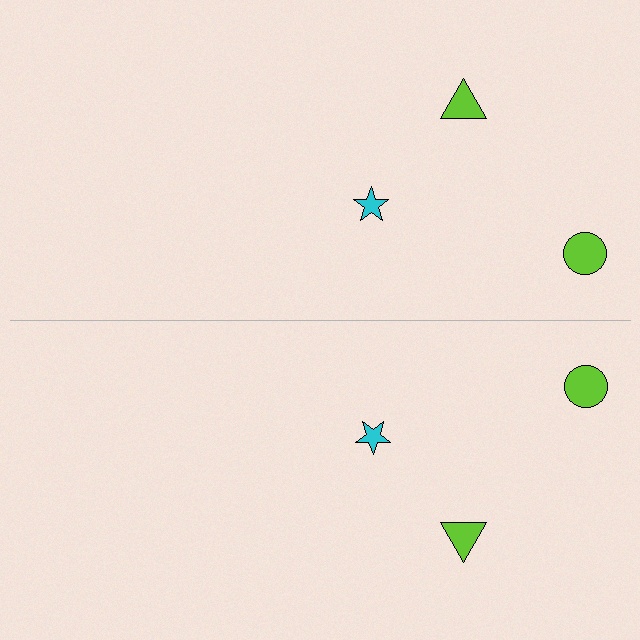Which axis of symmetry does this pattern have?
The pattern has a horizontal axis of symmetry running through the center of the image.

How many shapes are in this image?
There are 6 shapes in this image.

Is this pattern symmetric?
Yes, this pattern has bilateral (reflection) symmetry.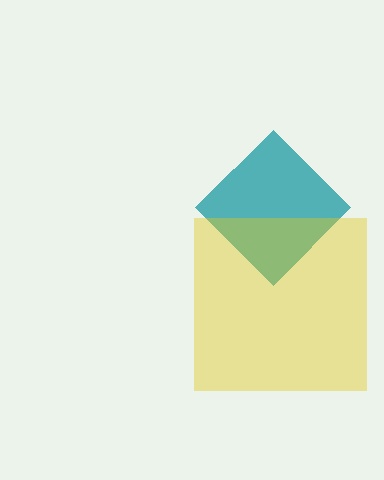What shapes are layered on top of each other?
The layered shapes are: a teal diamond, a yellow square.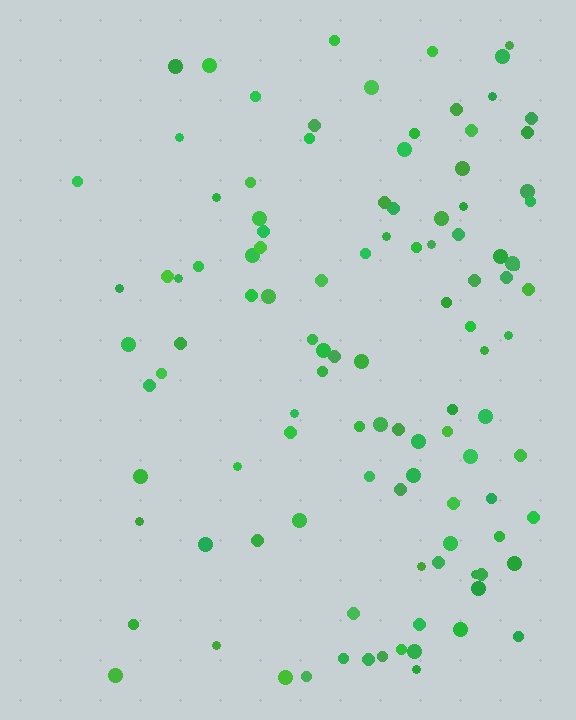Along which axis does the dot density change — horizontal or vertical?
Horizontal.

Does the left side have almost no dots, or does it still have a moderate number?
Still a moderate number, just noticeably fewer than the right.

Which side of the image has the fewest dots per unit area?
The left.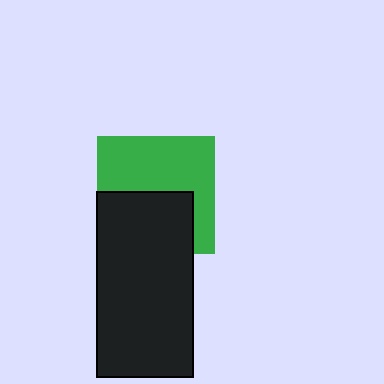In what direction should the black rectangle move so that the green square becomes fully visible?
The black rectangle should move down. That is the shortest direction to clear the overlap and leave the green square fully visible.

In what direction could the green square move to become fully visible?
The green square could move up. That would shift it out from behind the black rectangle entirely.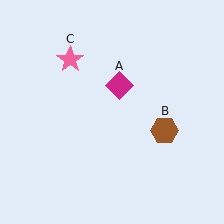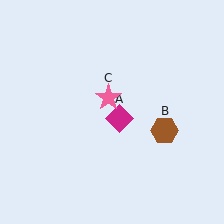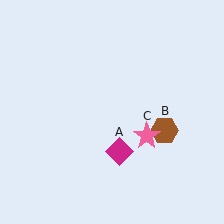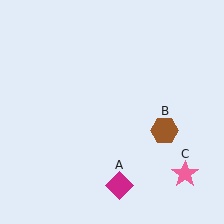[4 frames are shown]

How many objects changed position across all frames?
2 objects changed position: magenta diamond (object A), pink star (object C).